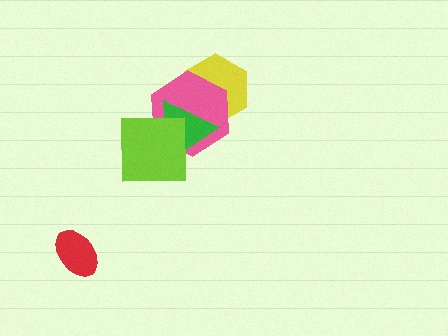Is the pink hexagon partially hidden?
Yes, it is partially covered by another shape.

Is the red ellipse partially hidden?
No, no other shape covers it.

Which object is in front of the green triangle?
The lime square is in front of the green triangle.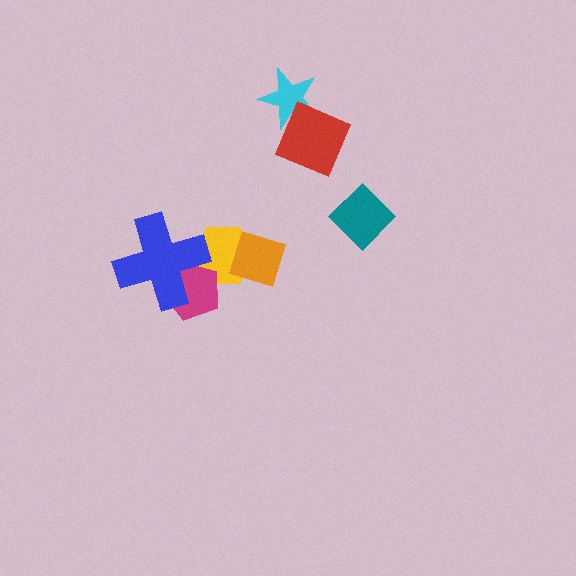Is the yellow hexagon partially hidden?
Yes, it is partially covered by another shape.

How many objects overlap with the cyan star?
1 object overlaps with the cyan star.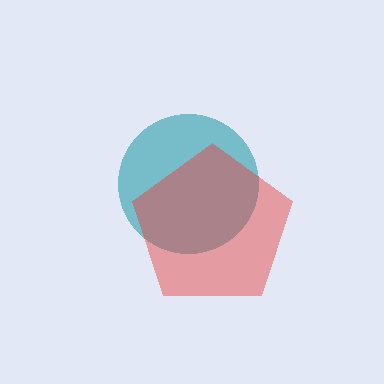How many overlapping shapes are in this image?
There are 2 overlapping shapes in the image.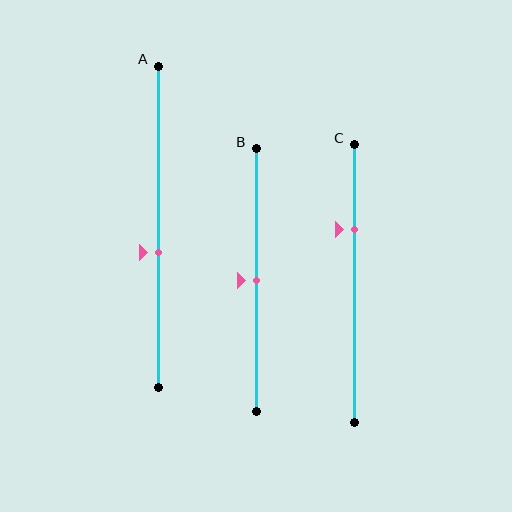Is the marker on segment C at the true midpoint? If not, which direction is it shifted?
No, the marker on segment C is shifted upward by about 19% of the segment length.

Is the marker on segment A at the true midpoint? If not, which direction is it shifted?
No, the marker on segment A is shifted downward by about 8% of the segment length.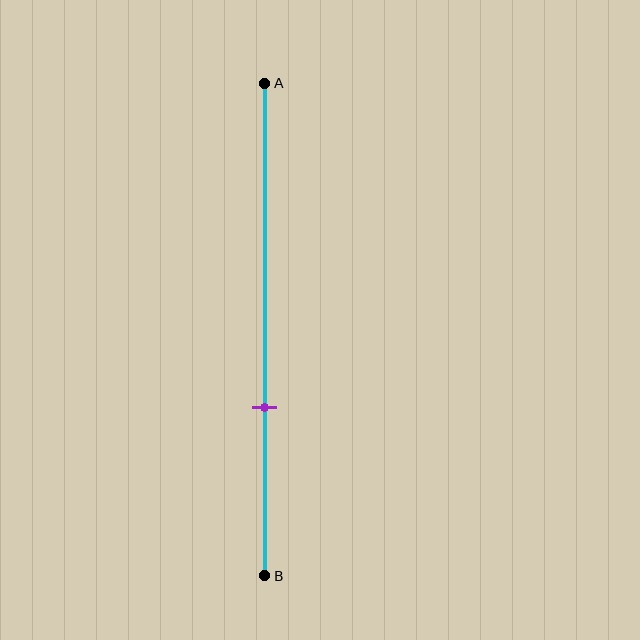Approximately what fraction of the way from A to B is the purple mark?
The purple mark is approximately 65% of the way from A to B.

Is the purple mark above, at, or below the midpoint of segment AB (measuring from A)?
The purple mark is below the midpoint of segment AB.